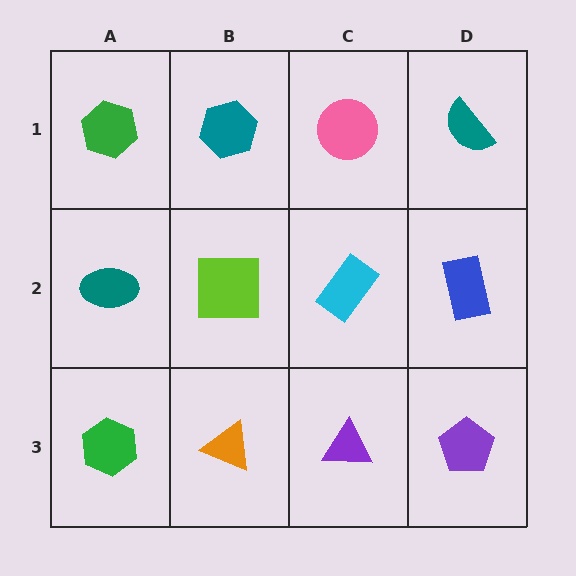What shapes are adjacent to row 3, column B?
A lime square (row 2, column B), a green hexagon (row 3, column A), a purple triangle (row 3, column C).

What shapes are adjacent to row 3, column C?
A cyan rectangle (row 2, column C), an orange triangle (row 3, column B), a purple pentagon (row 3, column D).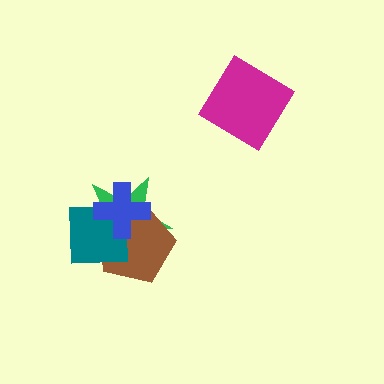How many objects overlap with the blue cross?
3 objects overlap with the blue cross.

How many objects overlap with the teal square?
3 objects overlap with the teal square.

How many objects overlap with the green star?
3 objects overlap with the green star.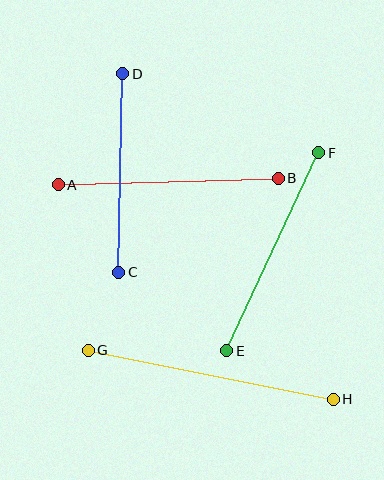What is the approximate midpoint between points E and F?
The midpoint is at approximately (273, 252) pixels.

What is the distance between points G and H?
The distance is approximately 250 pixels.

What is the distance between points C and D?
The distance is approximately 198 pixels.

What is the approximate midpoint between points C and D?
The midpoint is at approximately (121, 173) pixels.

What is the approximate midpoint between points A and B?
The midpoint is at approximately (168, 182) pixels.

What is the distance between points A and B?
The distance is approximately 220 pixels.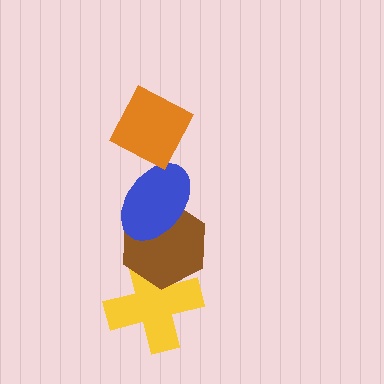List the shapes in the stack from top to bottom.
From top to bottom: the orange diamond, the blue ellipse, the brown hexagon, the yellow cross.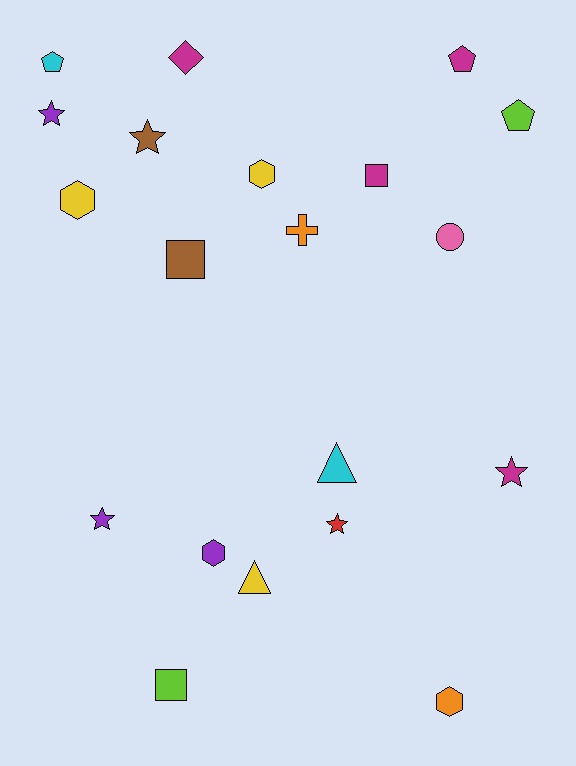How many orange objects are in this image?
There are 2 orange objects.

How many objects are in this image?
There are 20 objects.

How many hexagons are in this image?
There are 4 hexagons.